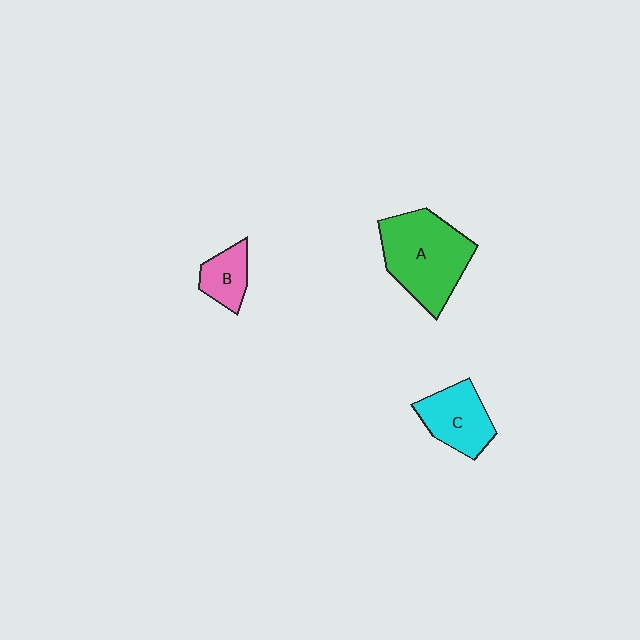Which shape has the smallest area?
Shape B (pink).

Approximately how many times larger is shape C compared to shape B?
Approximately 1.6 times.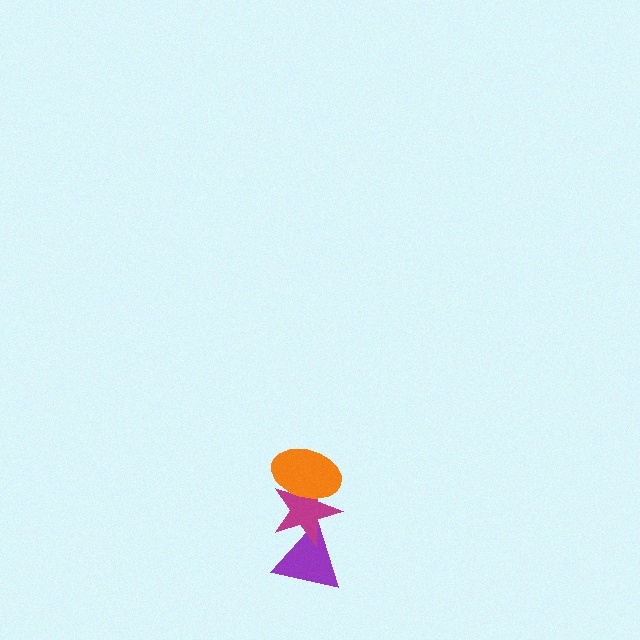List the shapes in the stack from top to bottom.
From top to bottom: the orange ellipse, the magenta star, the purple triangle.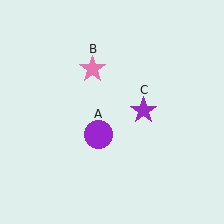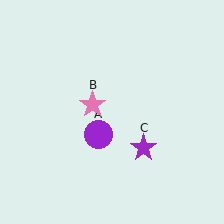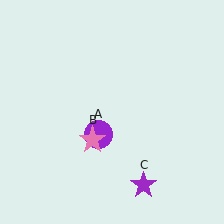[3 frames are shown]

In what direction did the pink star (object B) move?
The pink star (object B) moved down.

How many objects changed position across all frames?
2 objects changed position: pink star (object B), purple star (object C).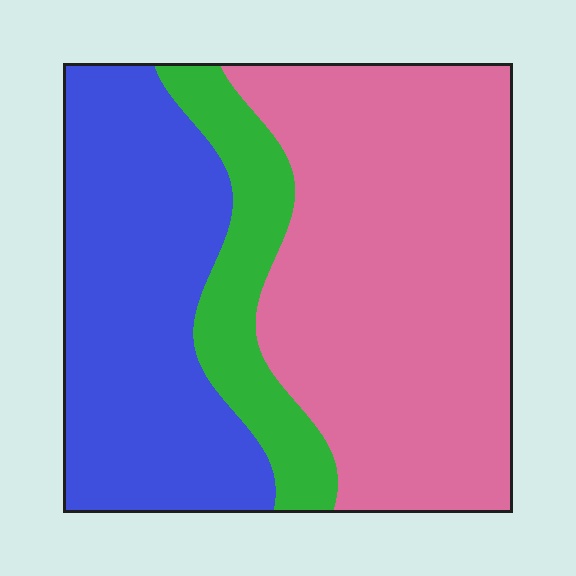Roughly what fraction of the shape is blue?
Blue takes up about one third (1/3) of the shape.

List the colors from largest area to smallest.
From largest to smallest: pink, blue, green.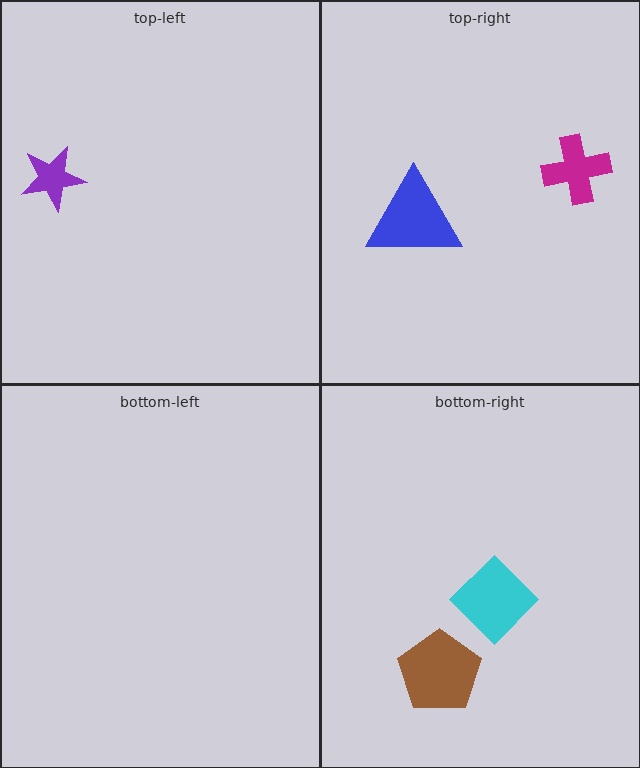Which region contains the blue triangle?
The top-right region.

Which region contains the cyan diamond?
The bottom-right region.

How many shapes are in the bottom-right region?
2.